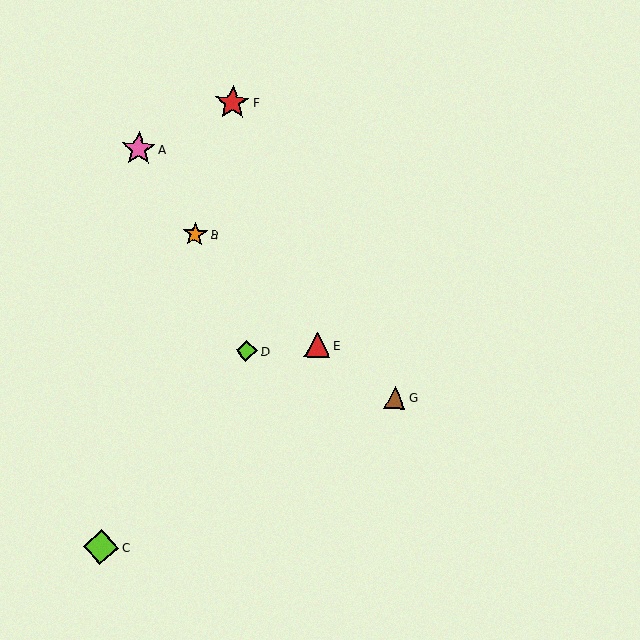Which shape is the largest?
The lime diamond (labeled C) is the largest.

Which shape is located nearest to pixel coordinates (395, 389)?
The brown triangle (labeled G) at (395, 398) is nearest to that location.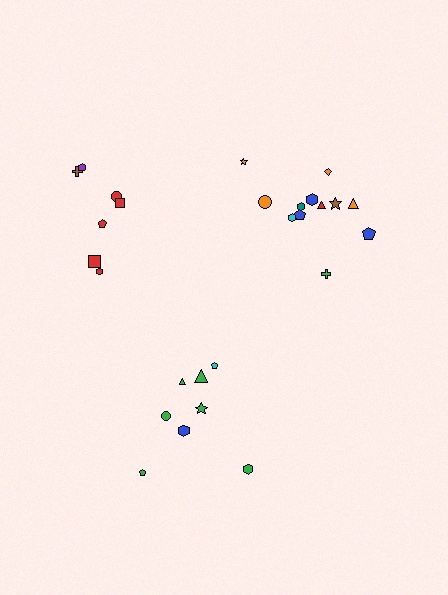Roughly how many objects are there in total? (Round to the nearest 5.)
Roughly 25 objects in total.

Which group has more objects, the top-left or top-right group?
The top-right group.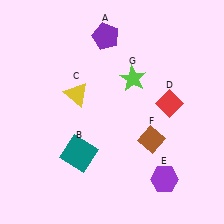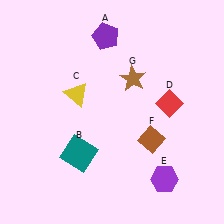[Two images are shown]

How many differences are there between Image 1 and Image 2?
There is 1 difference between the two images.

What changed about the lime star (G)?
In Image 1, G is lime. In Image 2, it changed to brown.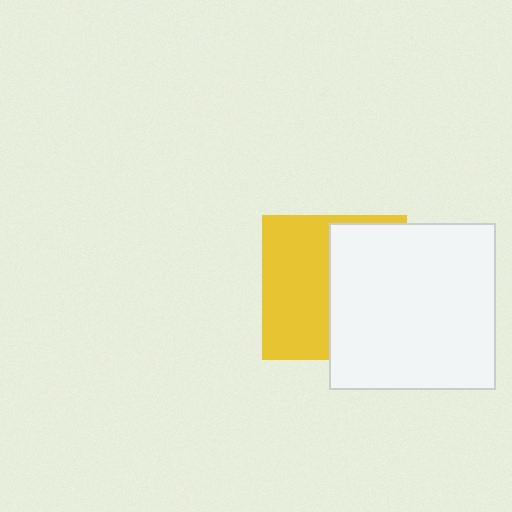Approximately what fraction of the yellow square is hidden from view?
Roughly 50% of the yellow square is hidden behind the white square.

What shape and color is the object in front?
The object in front is a white square.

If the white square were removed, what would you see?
You would see the complete yellow square.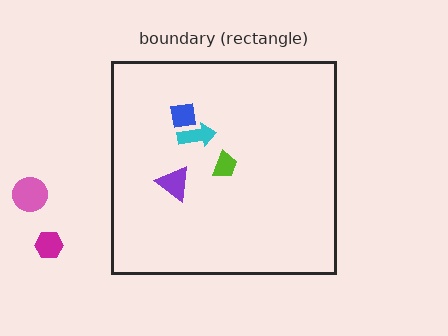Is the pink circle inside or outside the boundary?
Outside.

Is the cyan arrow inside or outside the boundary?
Inside.